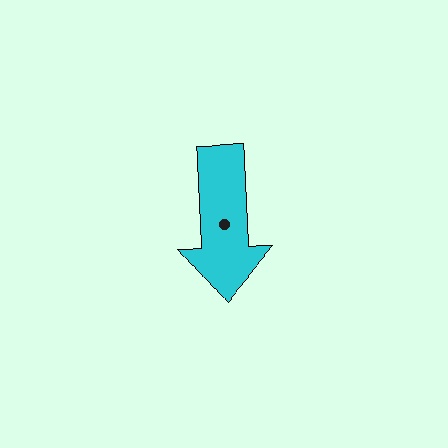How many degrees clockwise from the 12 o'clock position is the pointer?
Approximately 180 degrees.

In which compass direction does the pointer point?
South.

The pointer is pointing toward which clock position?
Roughly 6 o'clock.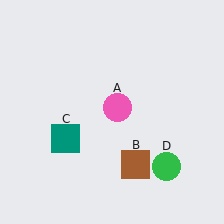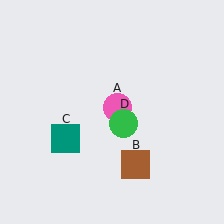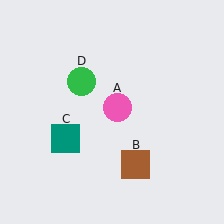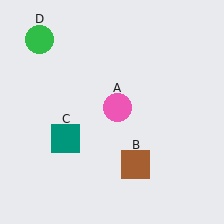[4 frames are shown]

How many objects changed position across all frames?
1 object changed position: green circle (object D).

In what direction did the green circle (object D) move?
The green circle (object D) moved up and to the left.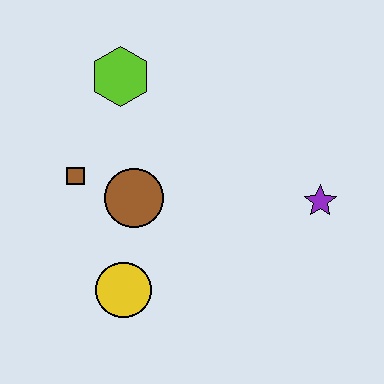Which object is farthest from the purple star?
The brown square is farthest from the purple star.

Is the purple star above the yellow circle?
Yes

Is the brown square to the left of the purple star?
Yes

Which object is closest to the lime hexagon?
The brown square is closest to the lime hexagon.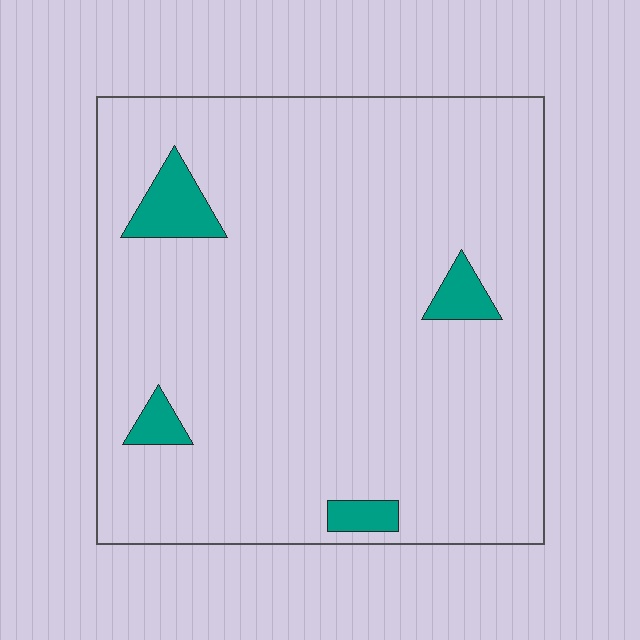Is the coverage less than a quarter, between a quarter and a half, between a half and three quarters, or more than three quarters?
Less than a quarter.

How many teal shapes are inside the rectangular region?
4.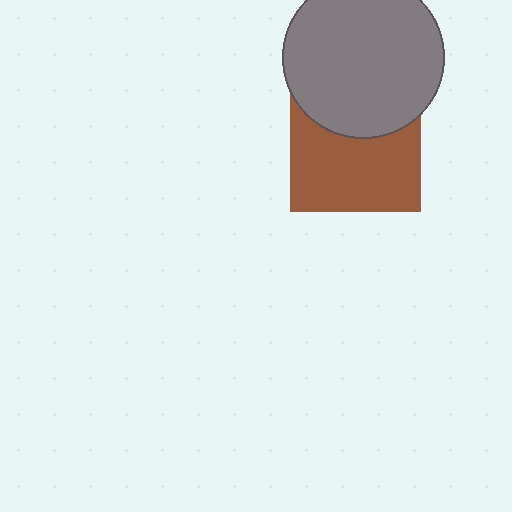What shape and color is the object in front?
The object in front is a gray circle.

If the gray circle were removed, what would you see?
You would see the complete brown square.